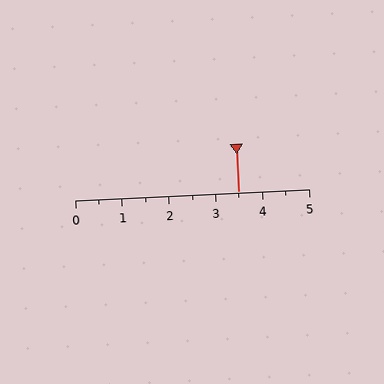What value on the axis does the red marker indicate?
The marker indicates approximately 3.5.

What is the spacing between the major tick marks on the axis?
The major ticks are spaced 1 apart.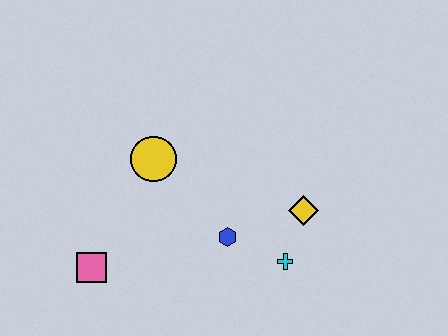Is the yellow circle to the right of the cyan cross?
No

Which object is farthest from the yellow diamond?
The pink square is farthest from the yellow diamond.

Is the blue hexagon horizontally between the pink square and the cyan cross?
Yes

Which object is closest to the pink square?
The yellow circle is closest to the pink square.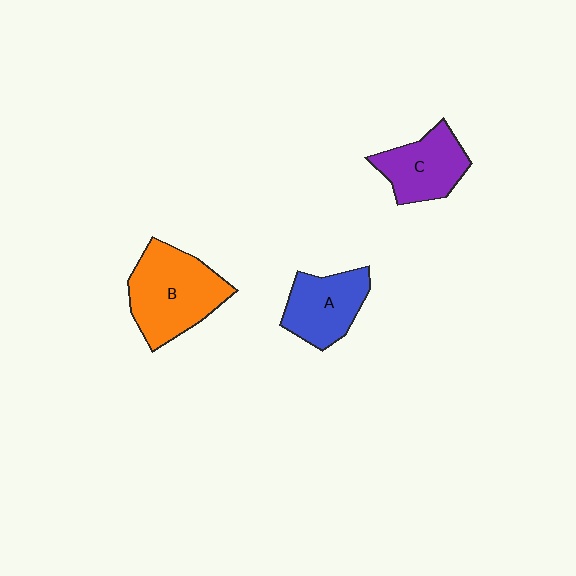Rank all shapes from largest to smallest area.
From largest to smallest: B (orange), A (blue), C (purple).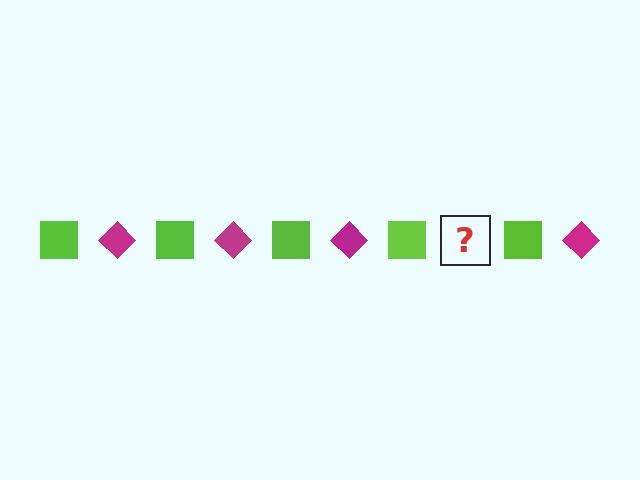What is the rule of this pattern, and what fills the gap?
The rule is that the pattern alternates between lime square and magenta diamond. The gap should be filled with a magenta diamond.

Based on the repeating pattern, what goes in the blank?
The blank should be a magenta diamond.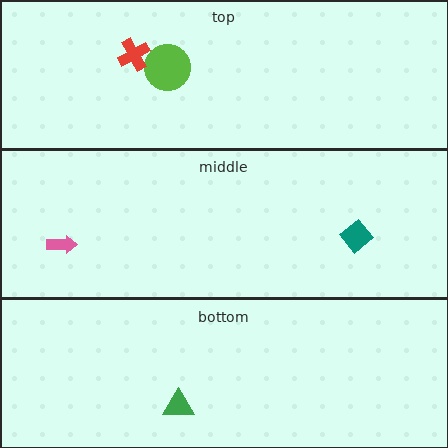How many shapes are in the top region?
2.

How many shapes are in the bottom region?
1.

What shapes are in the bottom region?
The green triangle.